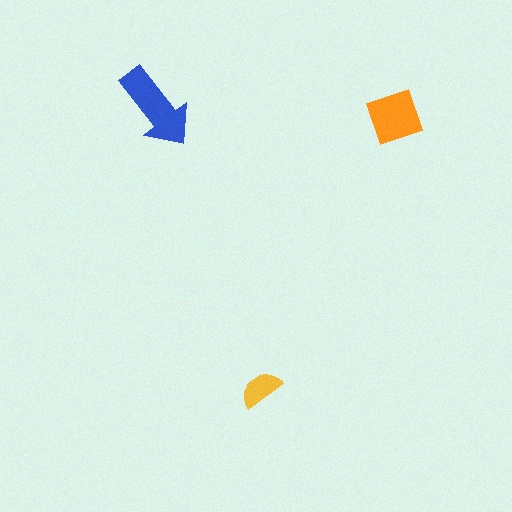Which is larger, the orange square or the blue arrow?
The blue arrow.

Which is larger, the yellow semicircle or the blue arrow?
The blue arrow.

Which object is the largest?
The blue arrow.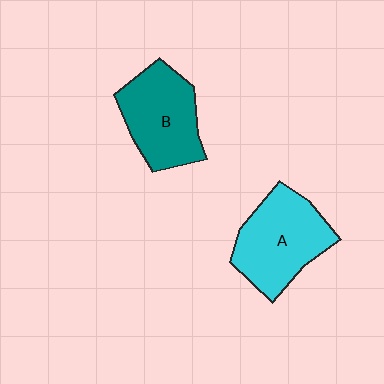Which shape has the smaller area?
Shape B (teal).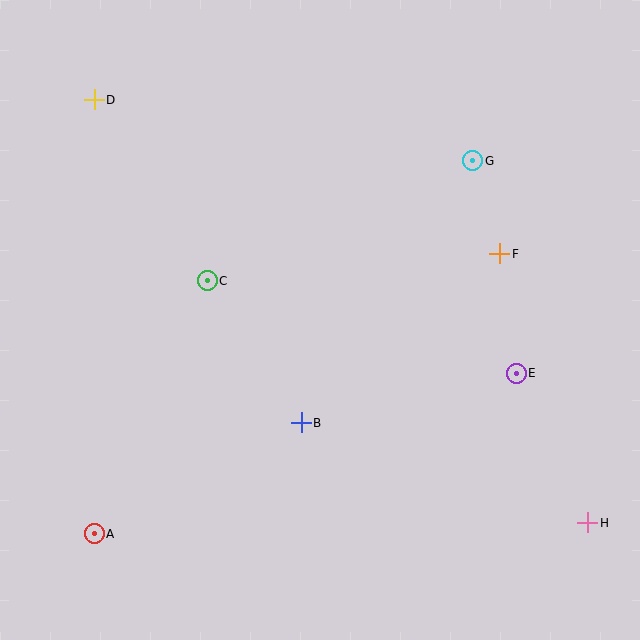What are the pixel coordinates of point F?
Point F is at (500, 254).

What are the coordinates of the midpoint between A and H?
The midpoint between A and H is at (341, 528).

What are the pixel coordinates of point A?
Point A is at (94, 534).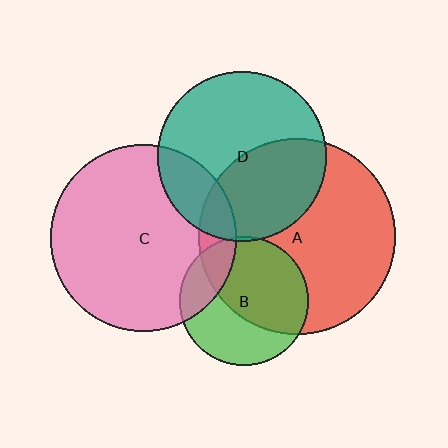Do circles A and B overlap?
Yes.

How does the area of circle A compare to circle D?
Approximately 1.3 times.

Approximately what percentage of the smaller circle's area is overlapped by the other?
Approximately 55%.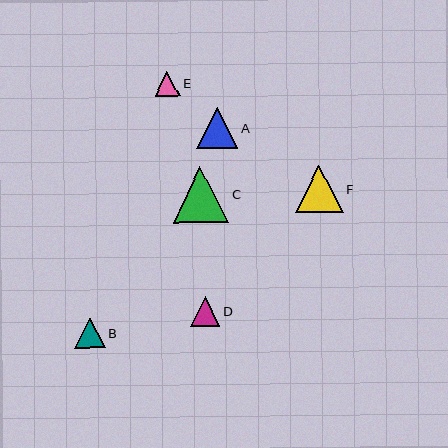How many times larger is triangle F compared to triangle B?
Triangle F is approximately 1.5 times the size of triangle B.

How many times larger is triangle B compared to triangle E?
Triangle B is approximately 1.2 times the size of triangle E.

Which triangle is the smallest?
Triangle E is the smallest with a size of approximately 26 pixels.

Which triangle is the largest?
Triangle C is the largest with a size of approximately 55 pixels.